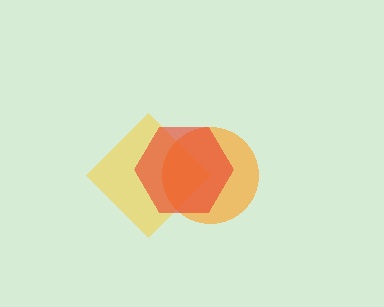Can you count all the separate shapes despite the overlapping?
Yes, there are 3 separate shapes.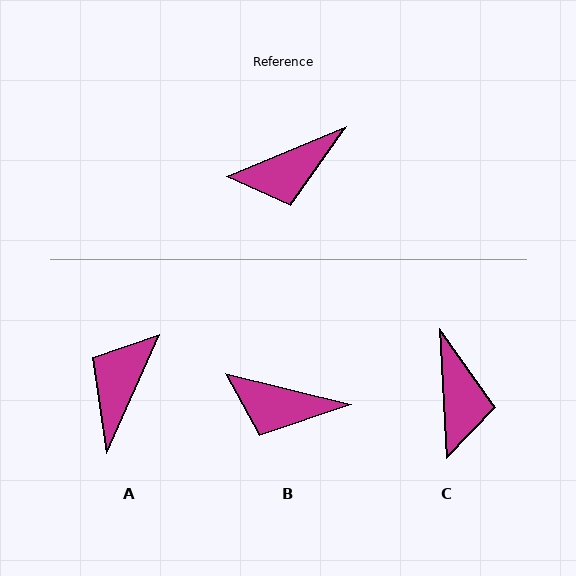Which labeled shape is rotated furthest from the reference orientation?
A, about 137 degrees away.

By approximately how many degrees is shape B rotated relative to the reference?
Approximately 36 degrees clockwise.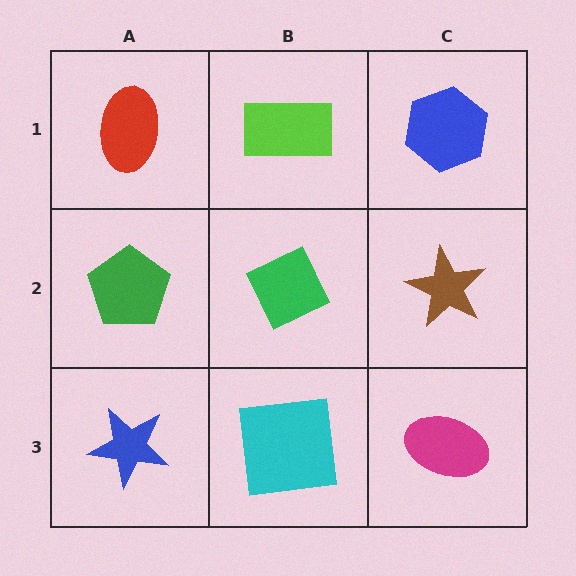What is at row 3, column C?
A magenta ellipse.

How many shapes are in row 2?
3 shapes.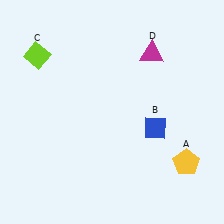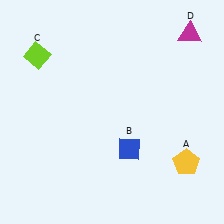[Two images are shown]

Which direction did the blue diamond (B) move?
The blue diamond (B) moved left.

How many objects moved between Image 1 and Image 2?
2 objects moved between the two images.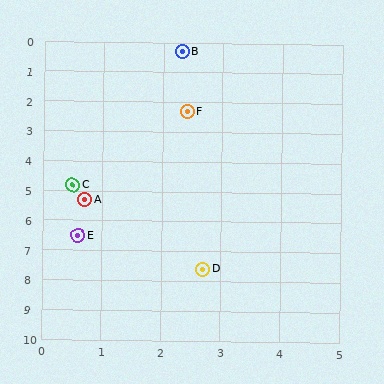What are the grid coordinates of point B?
Point B is at approximately (2.3, 0.3).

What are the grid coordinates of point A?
Point A is at approximately (0.7, 5.3).